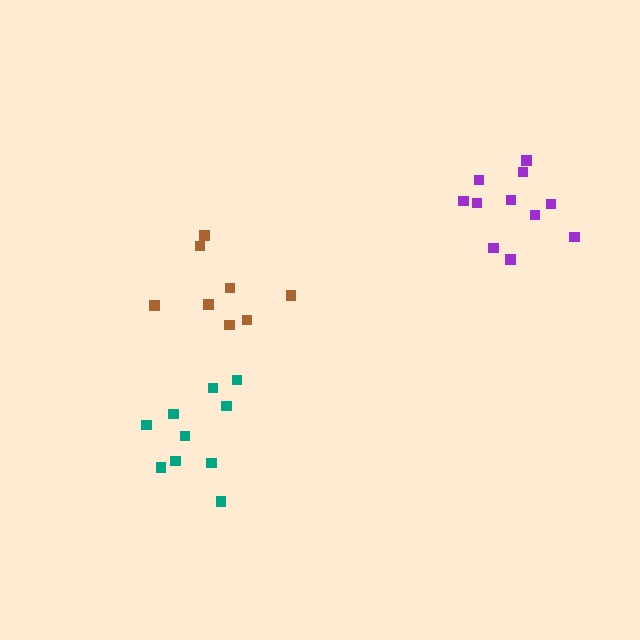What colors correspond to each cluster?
The clusters are colored: brown, teal, purple.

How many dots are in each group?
Group 1: 8 dots, Group 2: 10 dots, Group 3: 11 dots (29 total).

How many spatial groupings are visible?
There are 3 spatial groupings.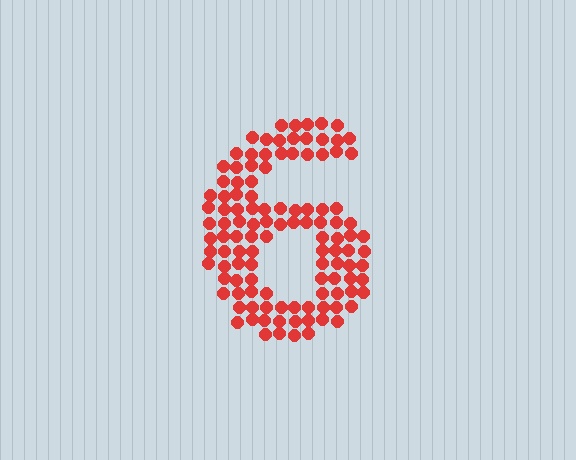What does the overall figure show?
The overall figure shows the digit 6.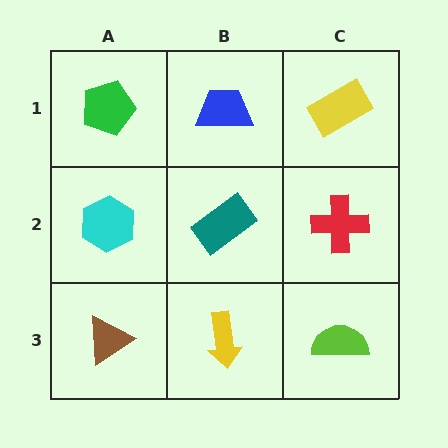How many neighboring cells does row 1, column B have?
3.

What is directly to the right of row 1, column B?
A yellow rectangle.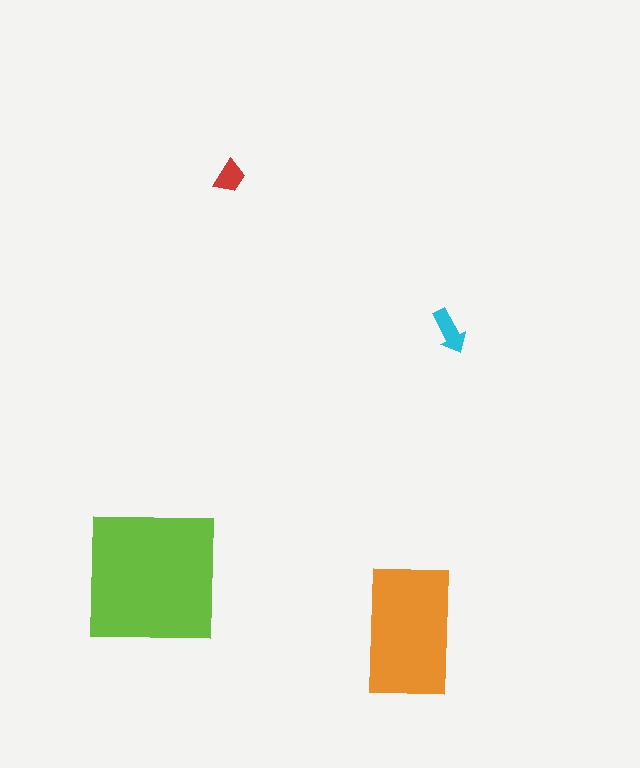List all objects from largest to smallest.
The lime square, the orange rectangle, the cyan arrow, the red trapezoid.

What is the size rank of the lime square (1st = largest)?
1st.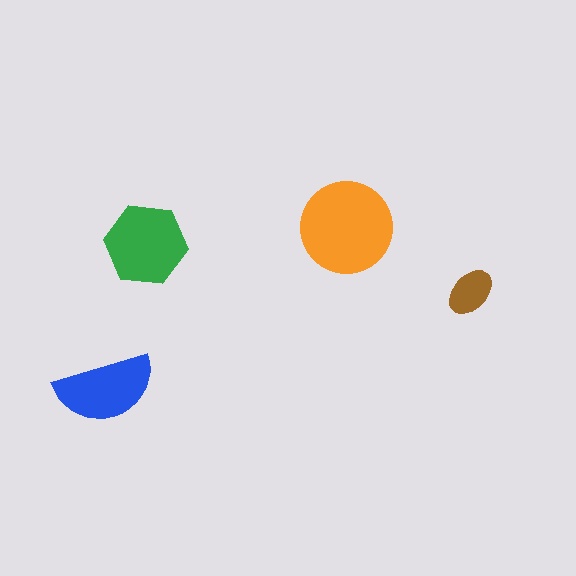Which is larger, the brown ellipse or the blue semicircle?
The blue semicircle.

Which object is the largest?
The orange circle.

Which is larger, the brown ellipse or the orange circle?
The orange circle.